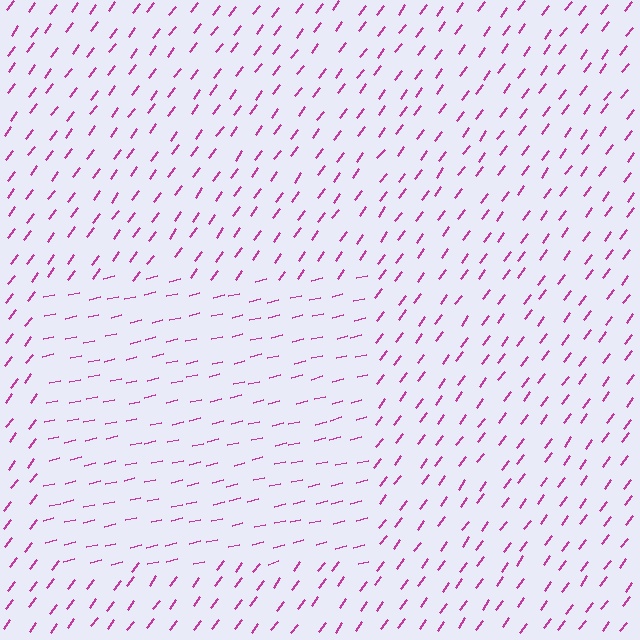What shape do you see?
I see a rectangle.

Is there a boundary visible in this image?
Yes, there is a texture boundary formed by a change in line orientation.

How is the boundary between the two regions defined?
The boundary is defined purely by a change in line orientation (approximately 40 degrees difference). All lines are the same color and thickness.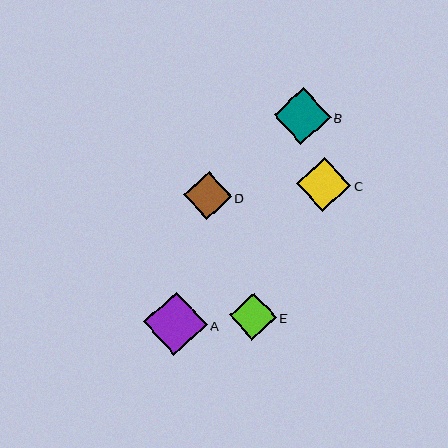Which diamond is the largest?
Diamond A is the largest with a size of approximately 63 pixels.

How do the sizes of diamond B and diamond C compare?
Diamond B and diamond C are approximately the same size.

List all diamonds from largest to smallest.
From largest to smallest: A, B, C, D, E.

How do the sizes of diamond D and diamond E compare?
Diamond D and diamond E are approximately the same size.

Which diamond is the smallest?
Diamond E is the smallest with a size of approximately 47 pixels.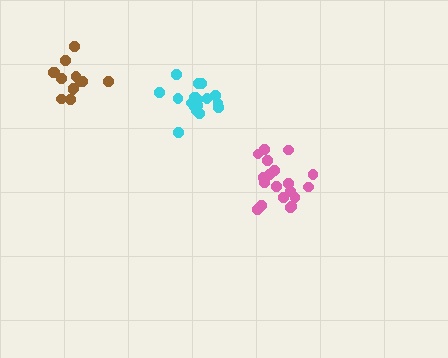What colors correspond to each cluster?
The clusters are colored: pink, cyan, brown.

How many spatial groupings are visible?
There are 3 spatial groupings.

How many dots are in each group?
Group 1: 19 dots, Group 2: 18 dots, Group 3: 13 dots (50 total).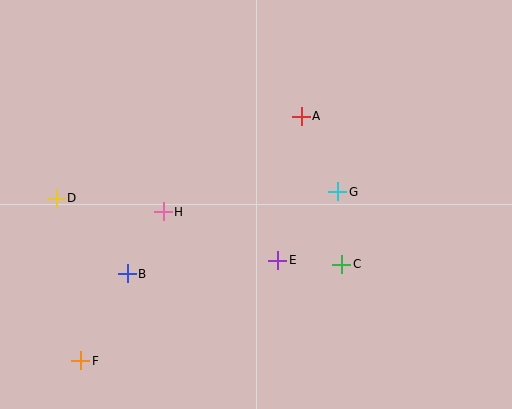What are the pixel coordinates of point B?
Point B is at (127, 274).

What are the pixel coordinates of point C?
Point C is at (342, 264).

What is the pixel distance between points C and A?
The distance between C and A is 153 pixels.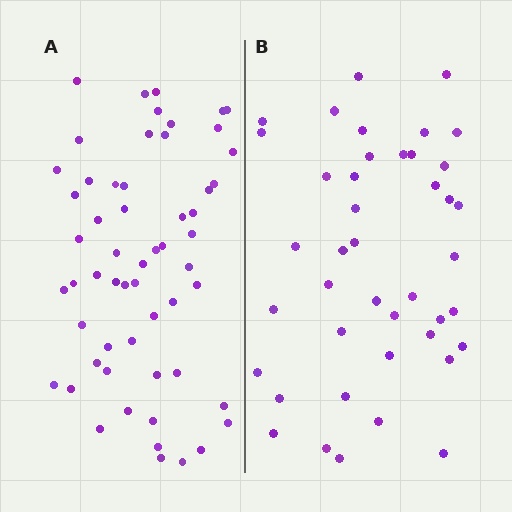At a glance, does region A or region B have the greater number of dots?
Region A (the left region) has more dots.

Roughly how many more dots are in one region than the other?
Region A has approximately 15 more dots than region B.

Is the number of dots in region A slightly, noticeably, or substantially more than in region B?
Region A has noticeably more, but not dramatically so. The ratio is roughly 1.4 to 1.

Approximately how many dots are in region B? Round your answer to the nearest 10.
About 40 dots. (The exact count is 42, which rounds to 40.)